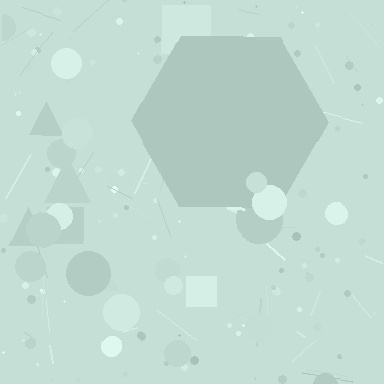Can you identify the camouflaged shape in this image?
The camouflaged shape is a hexagon.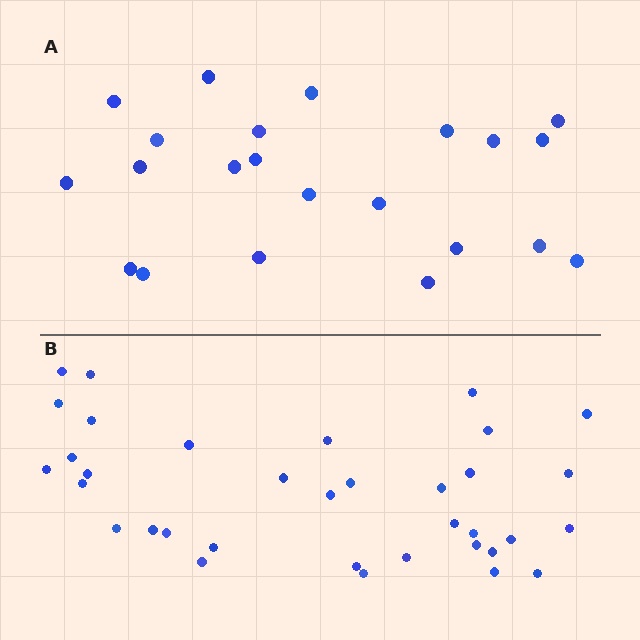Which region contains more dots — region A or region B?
Region B (the bottom region) has more dots.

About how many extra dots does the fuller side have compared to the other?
Region B has approximately 15 more dots than region A.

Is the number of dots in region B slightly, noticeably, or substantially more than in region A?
Region B has substantially more. The ratio is roughly 1.6 to 1.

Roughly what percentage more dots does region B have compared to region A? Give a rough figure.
About 60% more.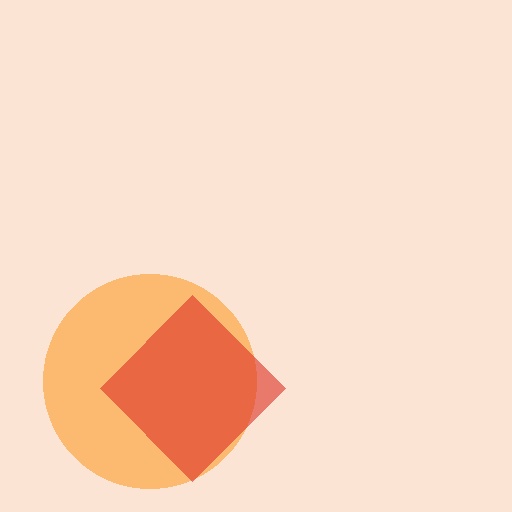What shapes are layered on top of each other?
The layered shapes are: an orange circle, a red diamond.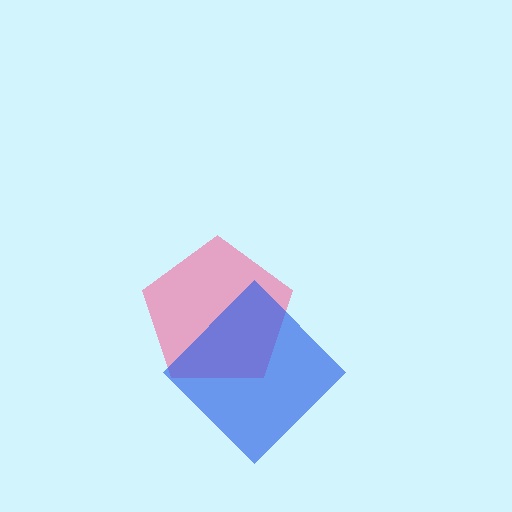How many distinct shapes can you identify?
There are 2 distinct shapes: a pink pentagon, a blue diamond.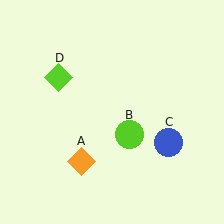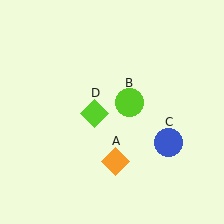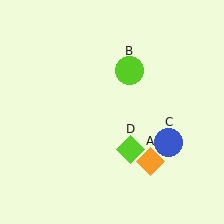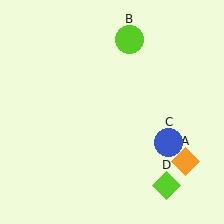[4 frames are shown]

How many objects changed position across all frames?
3 objects changed position: orange diamond (object A), lime circle (object B), lime diamond (object D).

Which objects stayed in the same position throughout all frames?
Blue circle (object C) remained stationary.